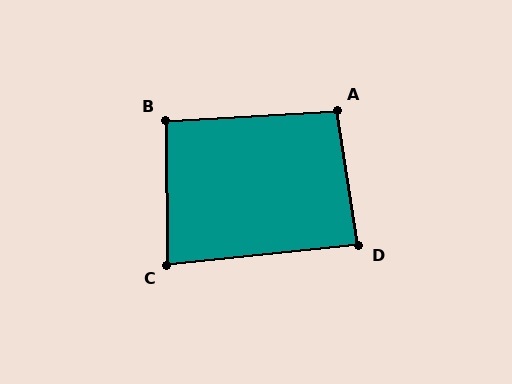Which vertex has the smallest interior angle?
C, at approximately 85 degrees.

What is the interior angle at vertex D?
Approximately 87 degrees (approximately right).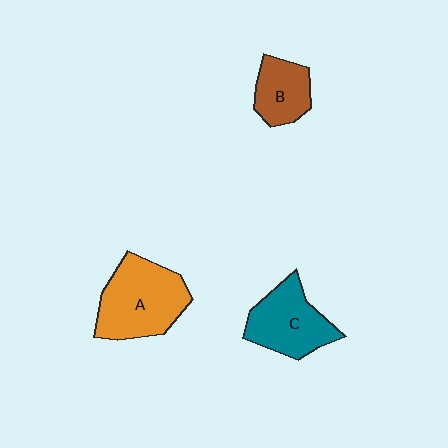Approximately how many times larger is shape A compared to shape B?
Approximately 1.8 times.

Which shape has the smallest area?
Shape B (brown).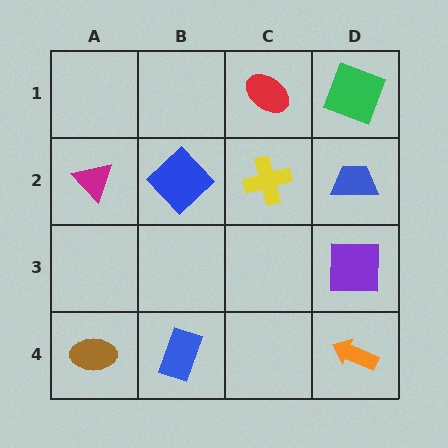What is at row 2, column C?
A yellow cross.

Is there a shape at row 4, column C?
No, that cell is empty.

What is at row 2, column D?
A blue trapezoid.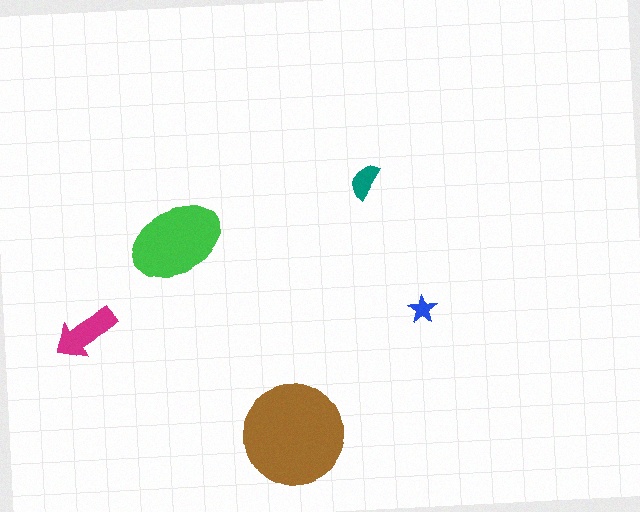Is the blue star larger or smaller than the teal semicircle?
Smaller.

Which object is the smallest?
The blue star.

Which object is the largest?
The brown circle.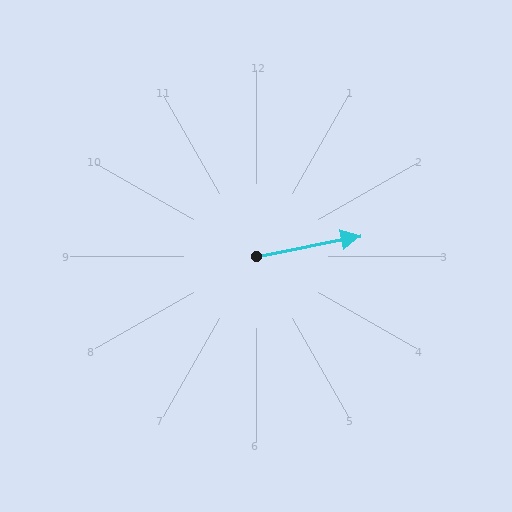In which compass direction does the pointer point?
East.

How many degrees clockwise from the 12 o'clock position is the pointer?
Approximately 79 degrees.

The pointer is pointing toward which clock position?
Roughly 3 o'clock.